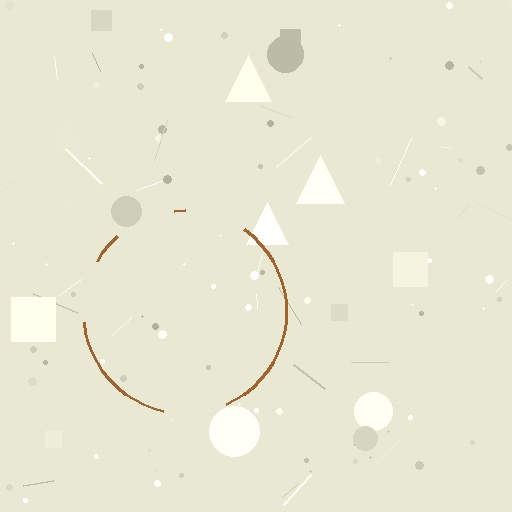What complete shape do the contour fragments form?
The contour fragments form a circle.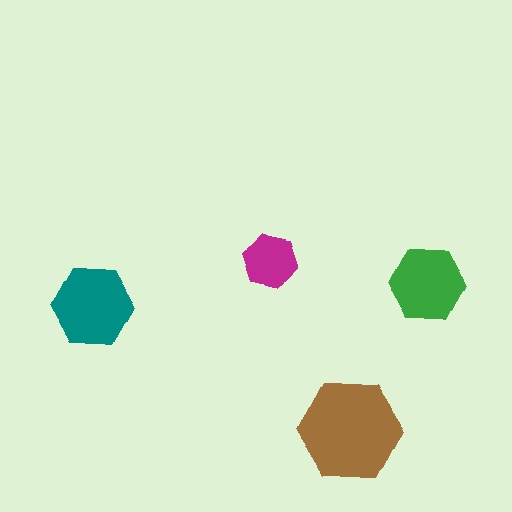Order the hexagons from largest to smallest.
the brown one, the teal one, the green one, the magenta one.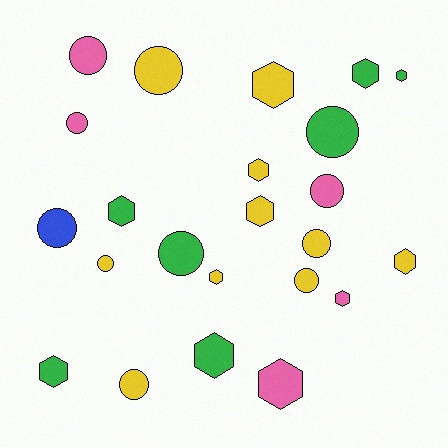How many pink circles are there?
There are 3 pink circles.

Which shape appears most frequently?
Hexagon, with 12 objects.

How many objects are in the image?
There are 23 objects.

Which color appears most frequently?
Yellow, with 10 objects.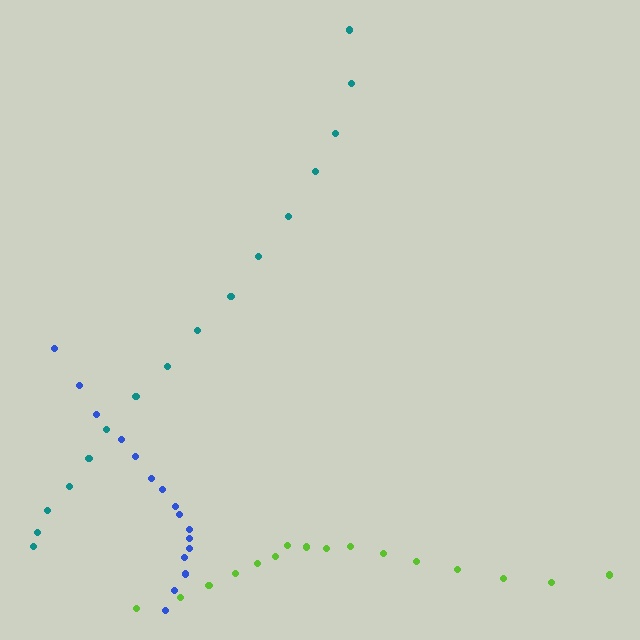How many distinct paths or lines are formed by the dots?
There are 3 distinct paths.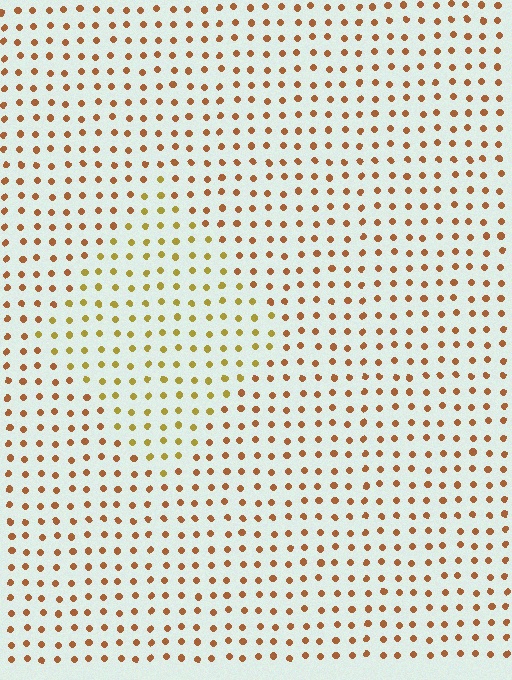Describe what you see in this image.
The image is filled with small brown elements in a uniform arrangement. A diamond-shaped region is visible where the elements are tinted to a slightly different hue, forming a subtle color boundary.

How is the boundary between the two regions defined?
The boundary is defined purely by a slight shift in hue (about 31 degrees). Spacing, size, and orientation are identical on both sides.